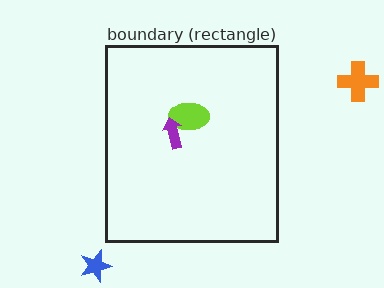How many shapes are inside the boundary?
2 inside, 2 outside.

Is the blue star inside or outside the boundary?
Outside.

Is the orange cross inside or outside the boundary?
Outside.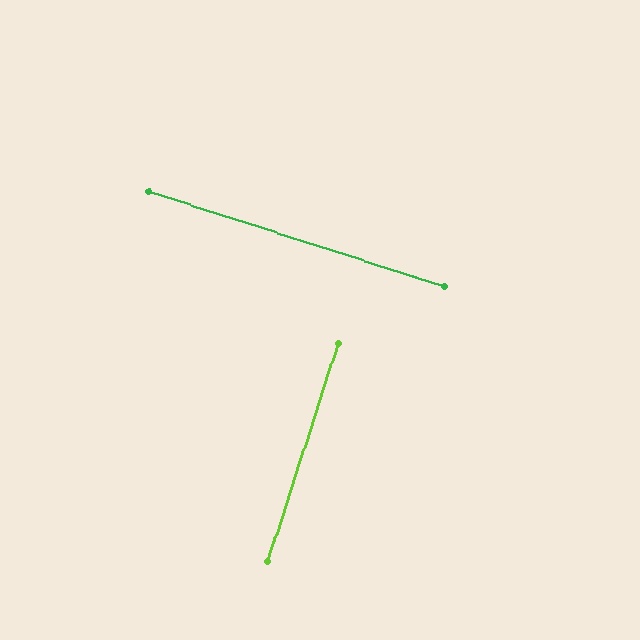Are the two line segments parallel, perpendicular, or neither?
Perpendicular — they meet at approximately 90°.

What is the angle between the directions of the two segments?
Approximately 90 degrees.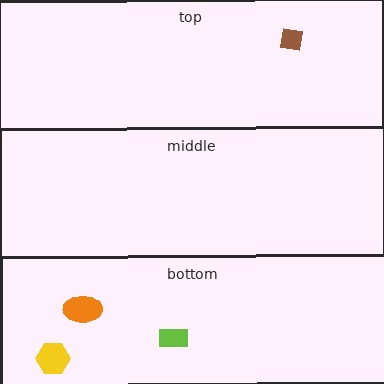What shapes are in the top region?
The brown square.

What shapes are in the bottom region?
The orange ellipse, the lime rectangle, the yellow hexagon.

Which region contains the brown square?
The top region.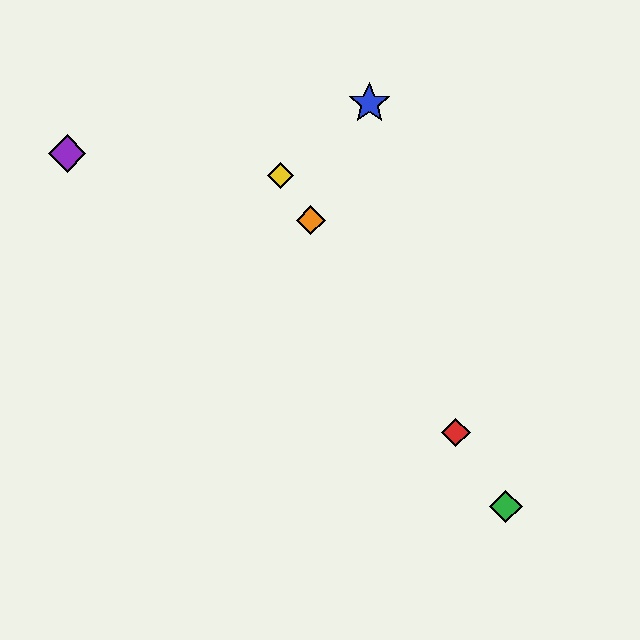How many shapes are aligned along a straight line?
4 shapes (the red diamond, the green diamond, the yellow diamond, the orange diamond) are aligned along a straight line.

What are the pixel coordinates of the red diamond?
The red diamond is at (456, 432).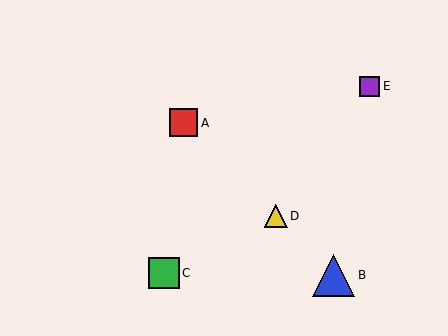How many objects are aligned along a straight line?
3 objects (A, B, D) are aligned along a straight line.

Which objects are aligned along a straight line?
Objects A, B, D are aligned along a straight line.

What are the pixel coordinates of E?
Object E is at (369, 86).